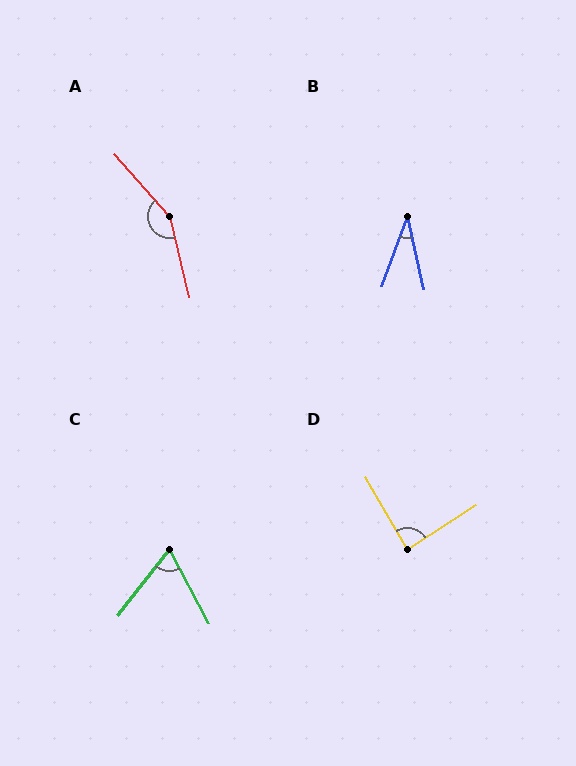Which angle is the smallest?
B, at approximately 33 degrees.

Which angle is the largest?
A, at approximately 152 degrees.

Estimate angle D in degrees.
Approximately 87 degrees.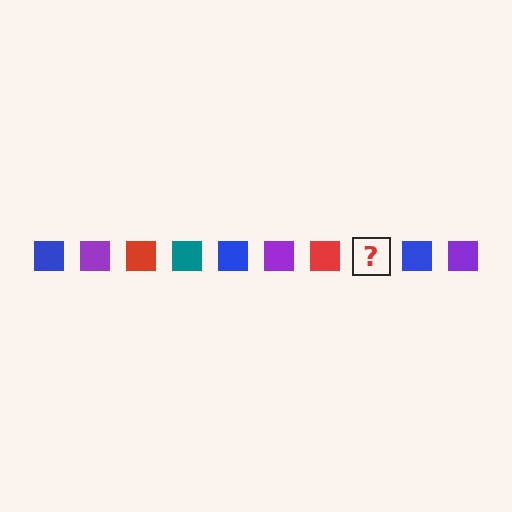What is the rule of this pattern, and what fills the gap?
The rule is that the pattern cycles through blue, purple, red, teal squares. The gap should be filled with a teal square.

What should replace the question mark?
The question mark should be replaced with a teal square.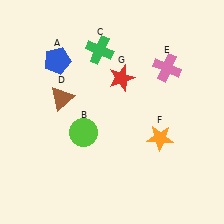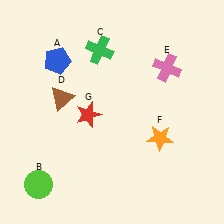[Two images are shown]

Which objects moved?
The objects that moved are: the lime circle (B), the red star (G).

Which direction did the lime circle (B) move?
The lime circle (B) moved down.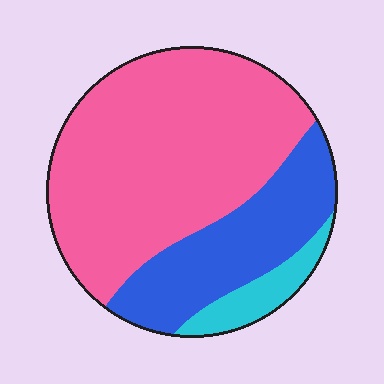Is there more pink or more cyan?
Pink.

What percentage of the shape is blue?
Blue takes up between a sixth and a third of the shape.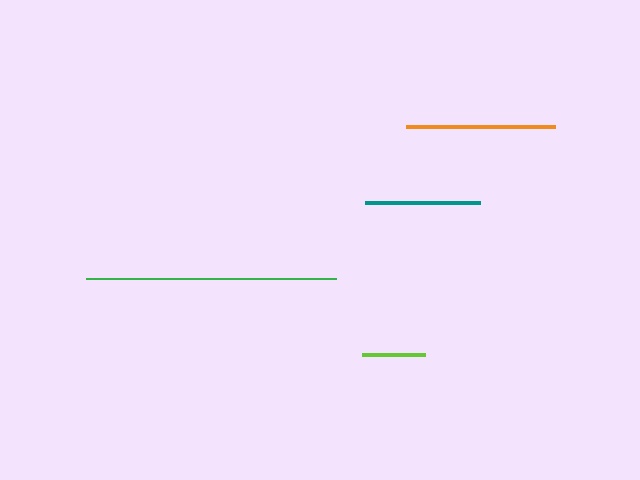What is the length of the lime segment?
The lime segment is approximately 64 pixels long.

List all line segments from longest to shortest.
From longest to shortest: green, orange, teal, lime.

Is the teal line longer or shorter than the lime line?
The teal line is longer than the lime line.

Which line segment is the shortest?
The lime line is the shortest at approximately 64 pixels.